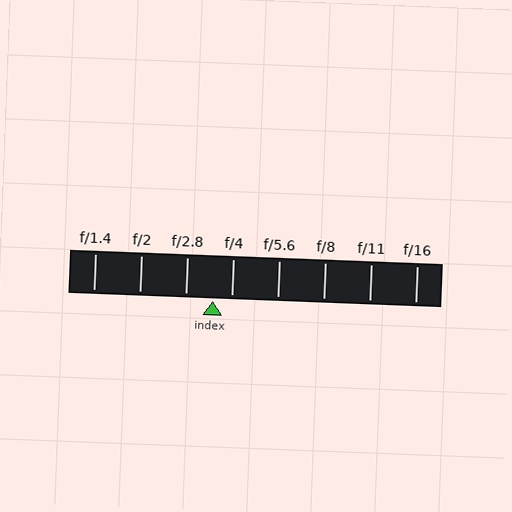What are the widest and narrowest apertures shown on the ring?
The widest aperture shown is f/1.4 and the narrowest is f/16.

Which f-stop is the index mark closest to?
The index mark is closest to f/4.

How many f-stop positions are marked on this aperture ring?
There are 8 f-stop positions marked.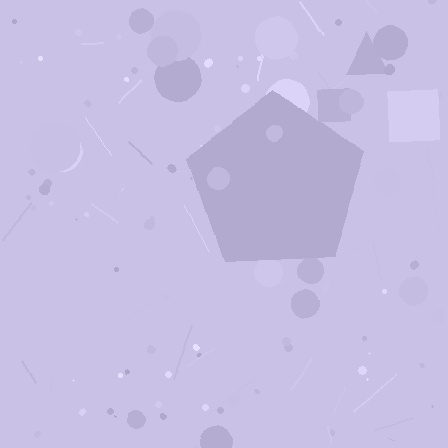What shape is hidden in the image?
A pentagon is hidden in the image.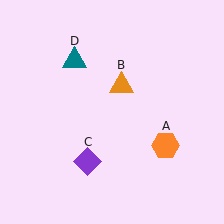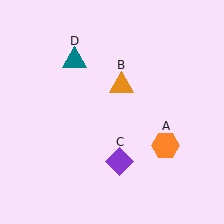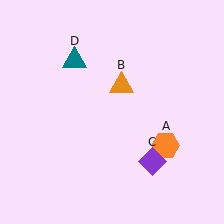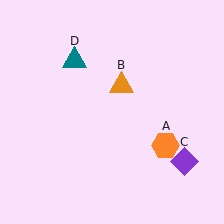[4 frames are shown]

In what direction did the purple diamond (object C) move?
The purple diamond (object C) moved right.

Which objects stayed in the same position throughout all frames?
Orange hexagon (object A) and orange triangle (object B) and teal triangle (object D) remained stationary.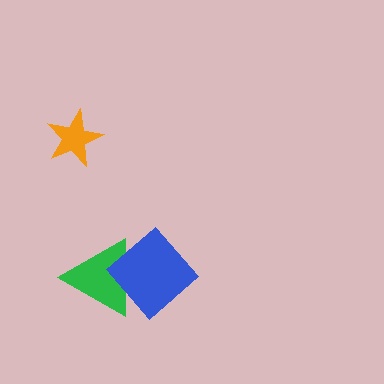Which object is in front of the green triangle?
The blue diamond is in front of the green triangle.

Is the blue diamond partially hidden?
No, no other shape covers it.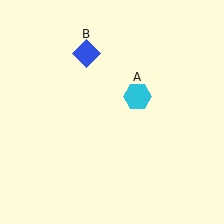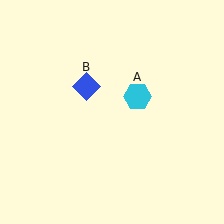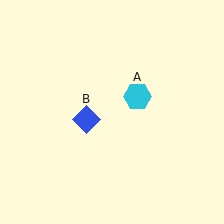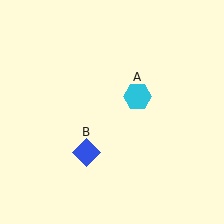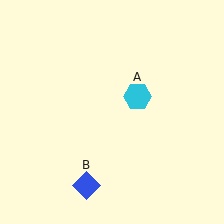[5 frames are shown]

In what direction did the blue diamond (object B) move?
The blue diamond (object B) moved down.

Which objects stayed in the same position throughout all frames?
Cyan hexagon (object A) remained stationary.